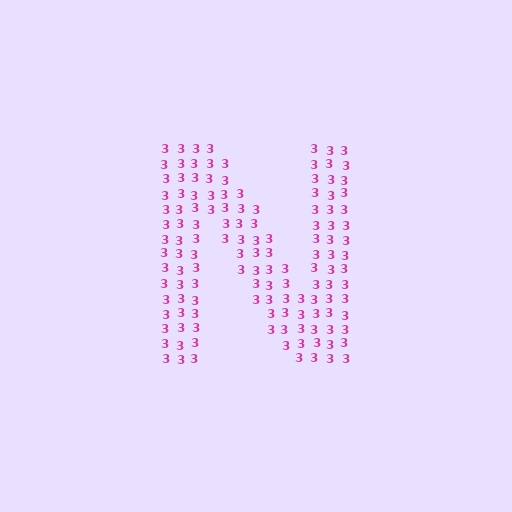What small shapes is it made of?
It is made of small digit 3's.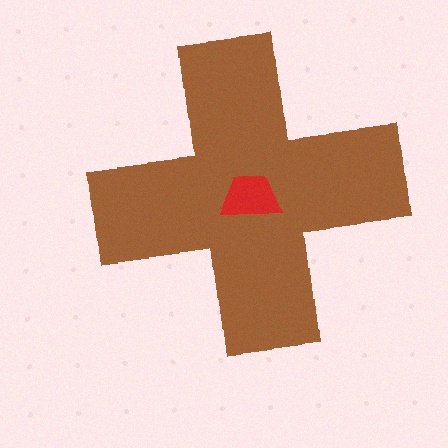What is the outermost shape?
The brown cross.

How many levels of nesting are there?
2.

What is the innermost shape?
The red trapezoid.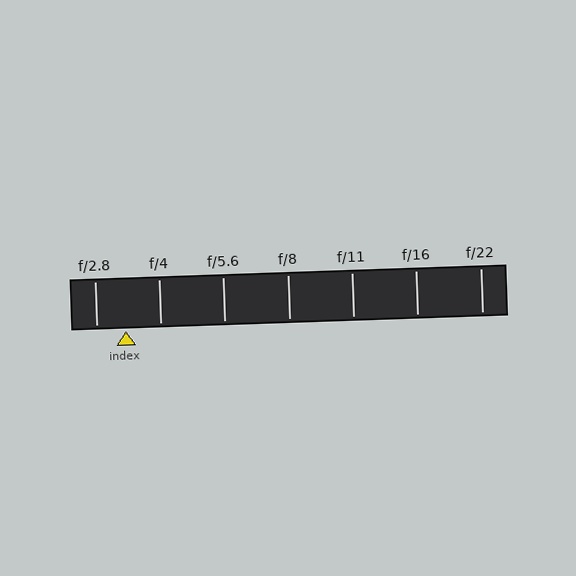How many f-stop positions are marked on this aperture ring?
There are 7 f-stop positions marked.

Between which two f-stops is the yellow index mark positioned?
The index mark is between f/2.8 and f/4.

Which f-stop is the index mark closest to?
The index mark is closest to f/2.8.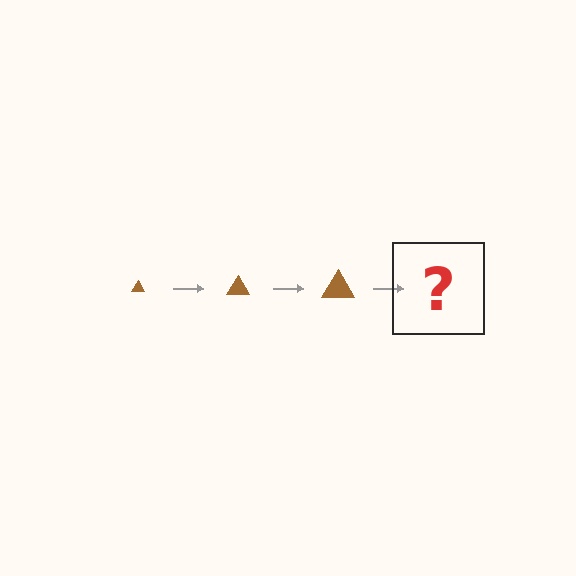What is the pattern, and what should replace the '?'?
The pattern is that the triangle gets progressively larger each step. The '?' should be a brown triangle, larger than the previous one.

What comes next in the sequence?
The next element should be a brown triangle, larger than the previous one.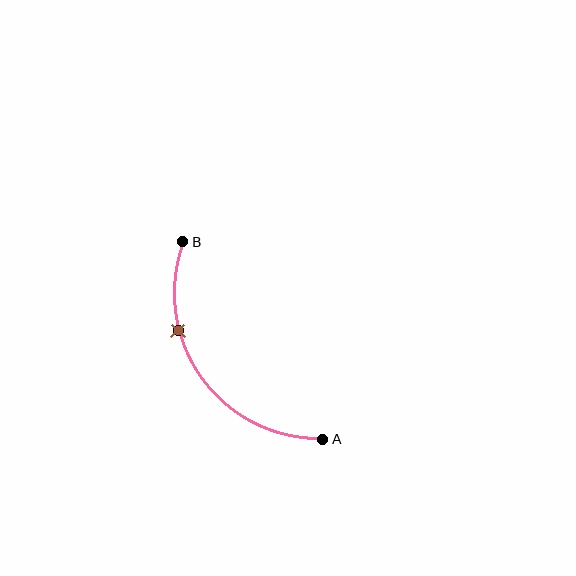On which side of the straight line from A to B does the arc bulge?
The arc bulges below and to the left of the straight line connecting A and B.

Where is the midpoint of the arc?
The arc midpoint is the point on the curve farthest from the straight line joining A and B. It sits below and to the left of that line.